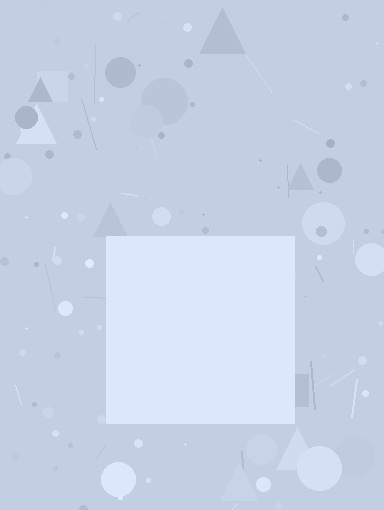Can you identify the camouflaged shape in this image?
The camouflaged shape is a square.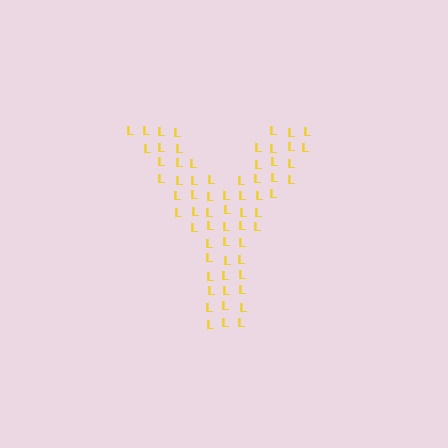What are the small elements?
The small elements are letter L's.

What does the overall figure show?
The overall figure shows the letter Y.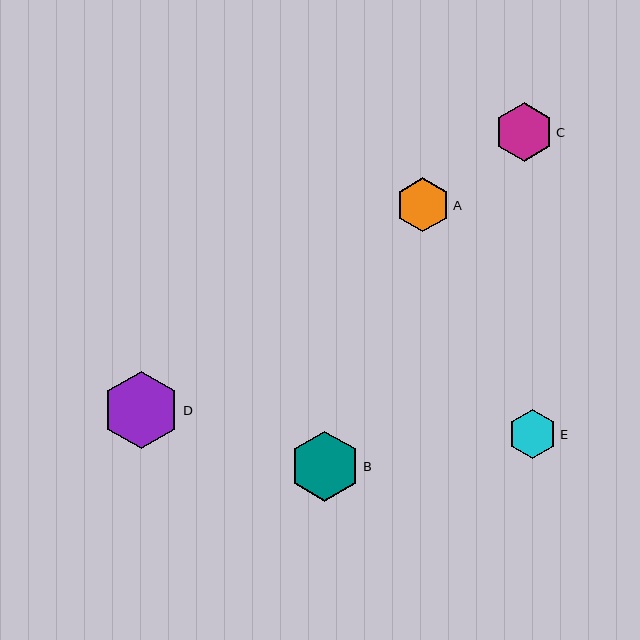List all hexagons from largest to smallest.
From largest to smallest: D, B, C, A, E.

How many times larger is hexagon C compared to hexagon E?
Hexagon C is approximately 1.2 times the size of hexagon E.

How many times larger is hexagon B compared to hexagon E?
Hexagon B is approximately 1.4 times the size of hexagon E.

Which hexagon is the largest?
Hexagon D is the largest with a size of approximately 77 pixels.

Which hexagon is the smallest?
Hexagon E is the smallest with a size of approximately 49 pixels.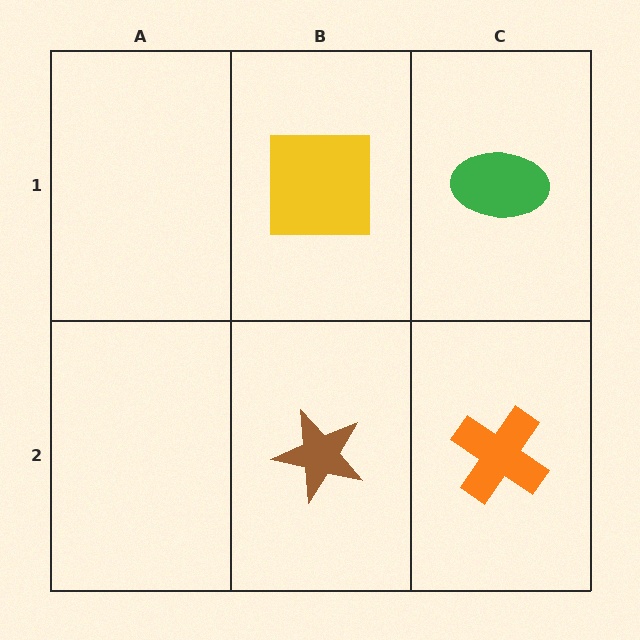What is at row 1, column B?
A yellow square.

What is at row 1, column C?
A green ellipse.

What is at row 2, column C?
An orange cross.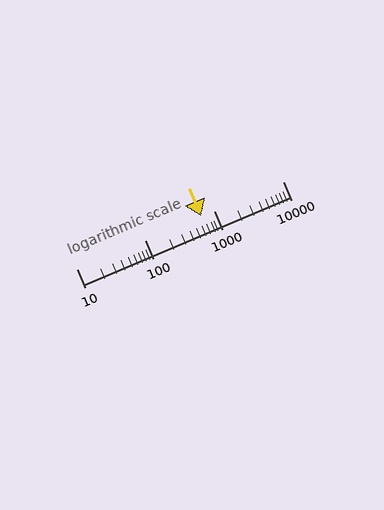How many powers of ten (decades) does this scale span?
The scale spans 3 decades, from 10 to 10000.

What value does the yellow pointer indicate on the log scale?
The pointer indicates approximately 660.